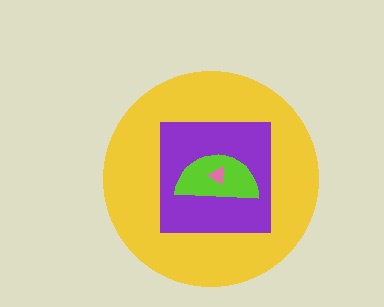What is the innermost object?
The pink triangle.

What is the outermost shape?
The yellow circle.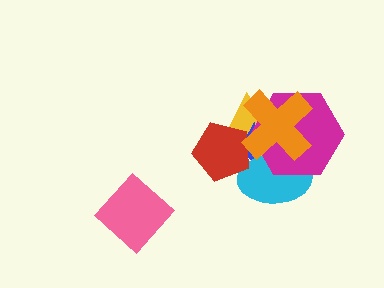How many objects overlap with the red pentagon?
4 objects overlap with the red pentagon.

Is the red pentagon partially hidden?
Yes, it is partially covered by another shape.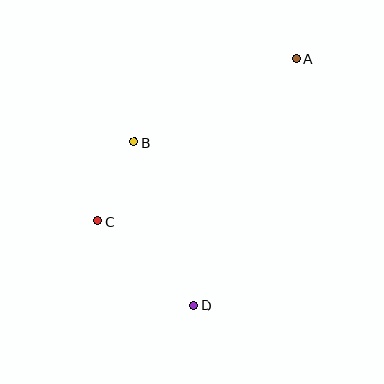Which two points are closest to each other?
Points B and C are closest to each other.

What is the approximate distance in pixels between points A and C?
The distance between A and C is approximately 257 pixels.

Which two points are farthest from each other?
Points A and D are farthest from each other.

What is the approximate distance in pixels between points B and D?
The distance between B and D is approximately 174 pixels.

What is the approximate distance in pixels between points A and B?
The distance between A and B is approximately 182 pixels.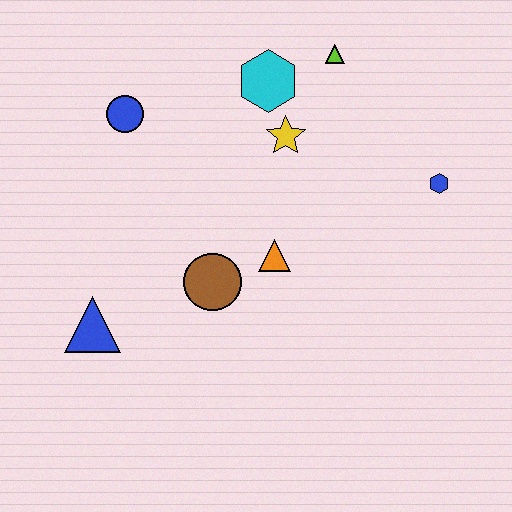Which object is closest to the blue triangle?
The brown circle is closest to the blue triangle.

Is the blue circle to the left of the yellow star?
Yes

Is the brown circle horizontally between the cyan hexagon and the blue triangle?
Yes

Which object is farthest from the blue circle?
The blue hexagon is farthest from the blue circle.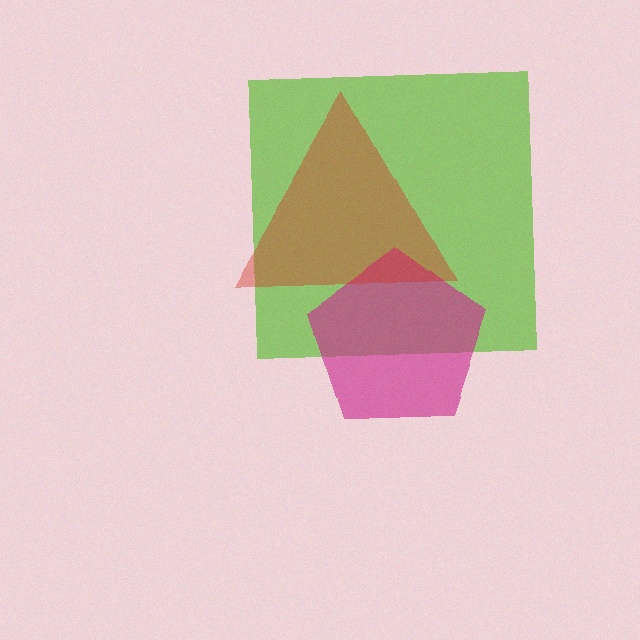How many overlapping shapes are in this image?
There are 3 overlapping shapes in the image.